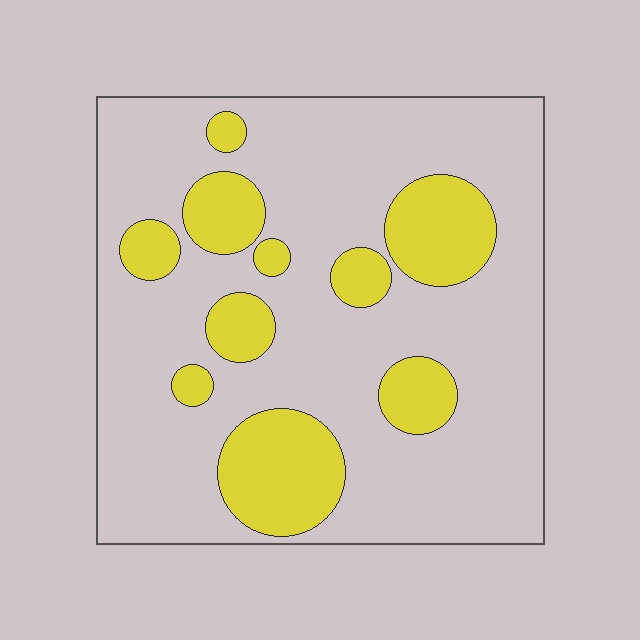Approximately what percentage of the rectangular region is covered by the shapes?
Approximately 25%.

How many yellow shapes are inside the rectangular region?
10.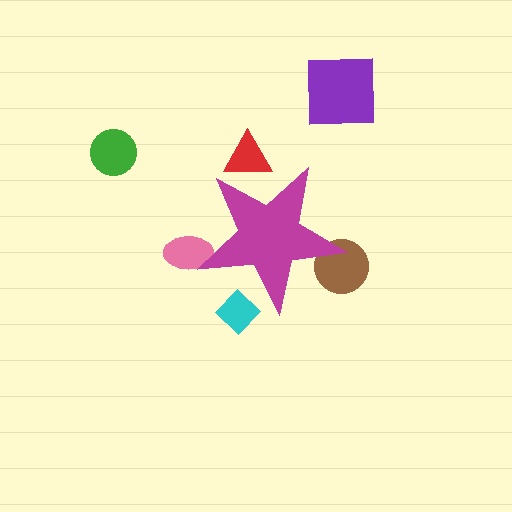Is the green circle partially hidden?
No, the green circle is fully visible.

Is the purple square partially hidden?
No, the purple square is fully visible.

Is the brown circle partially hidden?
Yes, the brown circle is partially hidden behind the magenta star.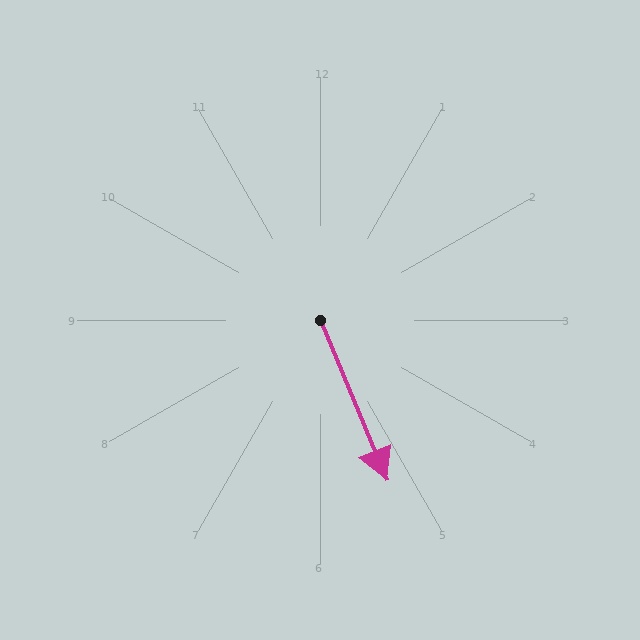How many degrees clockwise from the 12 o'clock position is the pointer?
Approximately 158 degrees.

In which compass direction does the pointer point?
South.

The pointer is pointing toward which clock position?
Roughly 5 o'clock.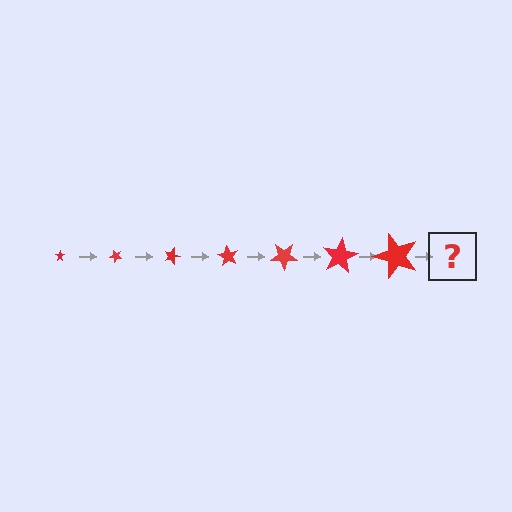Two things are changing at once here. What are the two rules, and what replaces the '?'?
The two rules are that the star grows larger each step and it rotates 45 degrees each step. The '?' should be a star, larger than the previous one and rotated 315 degrees from the start.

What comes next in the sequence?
The next element should be a star, larger than the previous one and rotated 315 degrees from the start.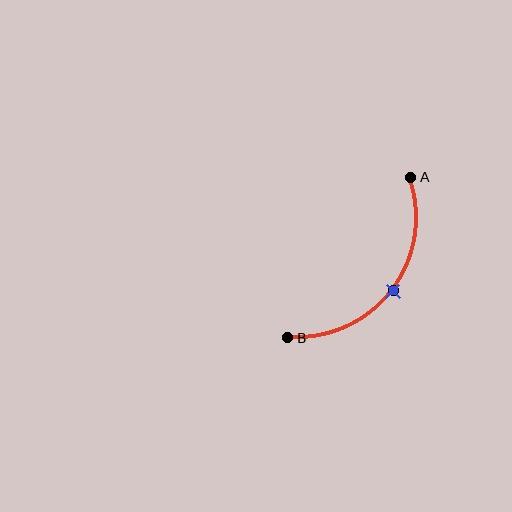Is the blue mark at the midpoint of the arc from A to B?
Yes. The blue mark lies on the arc at equal arc-length from both A and B — it is the arc midpoint.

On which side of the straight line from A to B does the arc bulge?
The arc bulges below and to the right of the straight line connecting A and B.